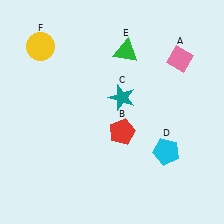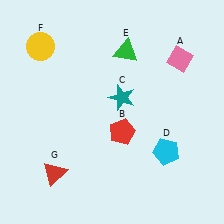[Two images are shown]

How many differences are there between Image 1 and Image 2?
There is 1 difference between the two images.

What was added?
A red triangle (G) was added in Image 2.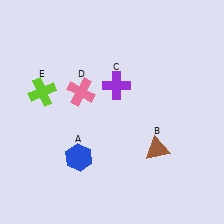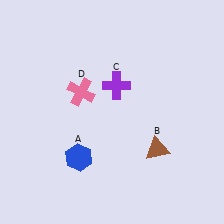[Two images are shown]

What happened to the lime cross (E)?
The lime cross (E) was removed in Image 2. It was in the top-left area of Image 1.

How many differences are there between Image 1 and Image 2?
There is 1 difference between the two images.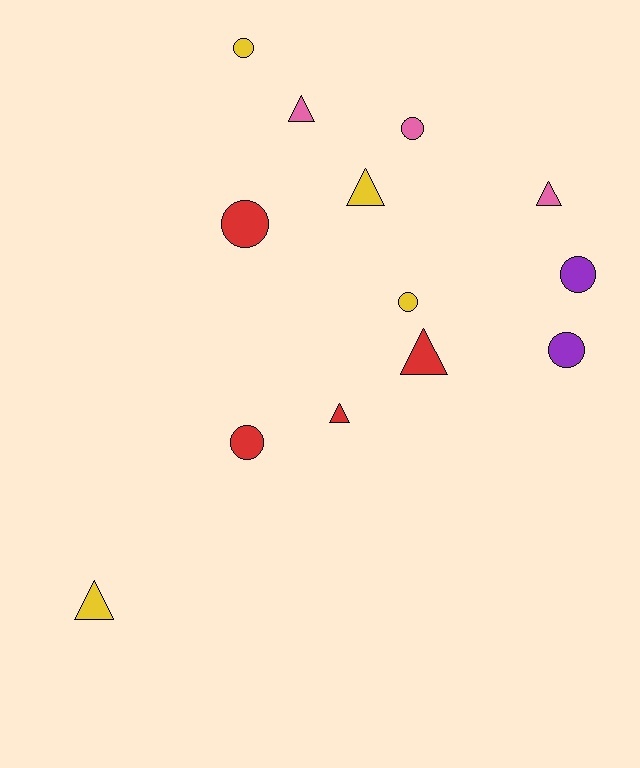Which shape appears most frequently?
Circle, with 7 objects.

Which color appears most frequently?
Yellow, with 4 objects.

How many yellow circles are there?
There are 2 yellow circles.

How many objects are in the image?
There are 13 objects.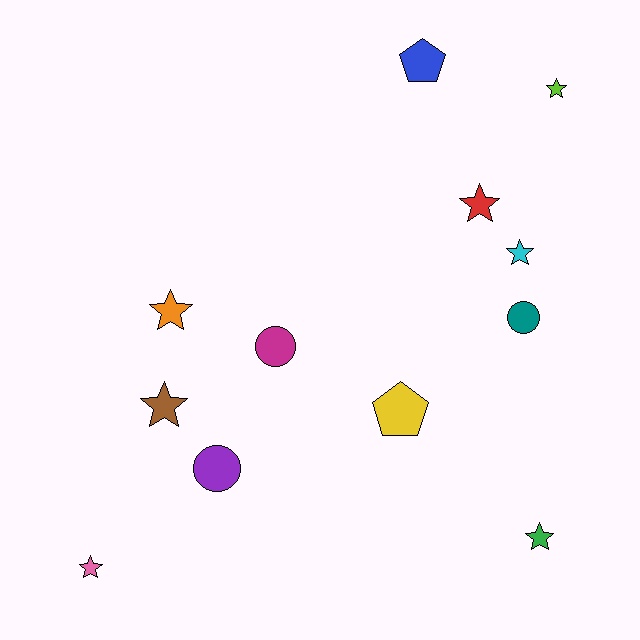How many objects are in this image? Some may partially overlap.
There are 12 objects.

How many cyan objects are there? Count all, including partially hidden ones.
There is 1 cyan object.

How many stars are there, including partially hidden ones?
There are 7 stars.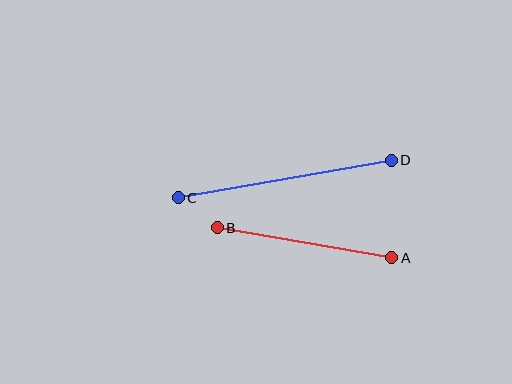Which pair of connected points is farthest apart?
Points C and D are farthest apart.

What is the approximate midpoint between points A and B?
The midpoint is at approximately (304, 243) pixels.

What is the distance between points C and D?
The distance is approximately 216 pixels.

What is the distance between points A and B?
The distance is approximately 177 pixels.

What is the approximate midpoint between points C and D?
The midpoint is at approximately (285, 179) pixels.